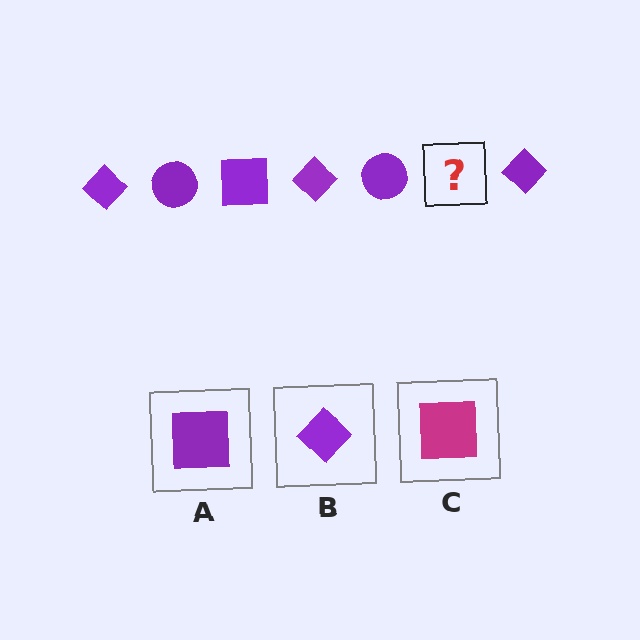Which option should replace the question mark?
Option A.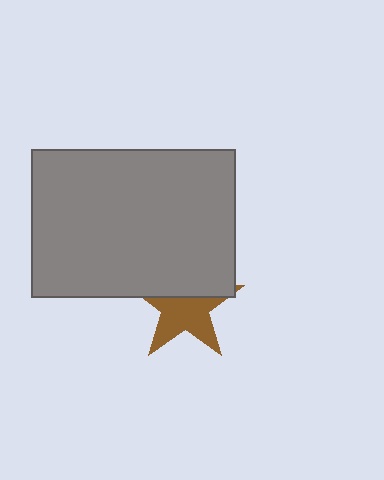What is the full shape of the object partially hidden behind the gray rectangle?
The partially hidden object is a brown star.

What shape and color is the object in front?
The object in front is a gray rectangle.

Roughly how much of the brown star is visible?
About half of it is visible (roughly 59%).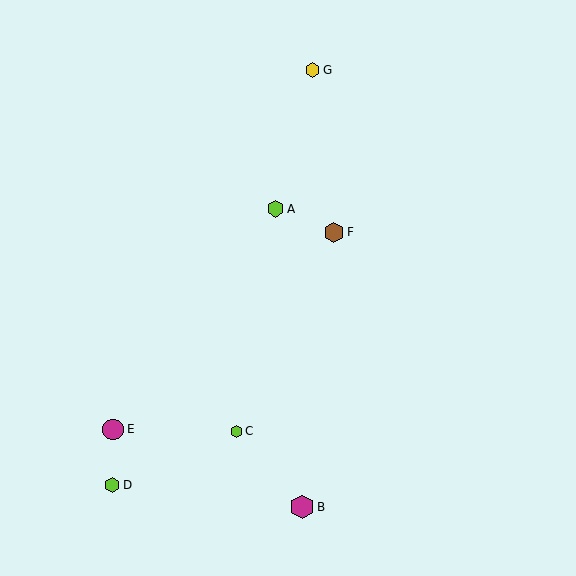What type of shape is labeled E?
Shape E is a magenta circle.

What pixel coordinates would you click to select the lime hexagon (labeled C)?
Click at (236, 431) to select the lime hexagon C.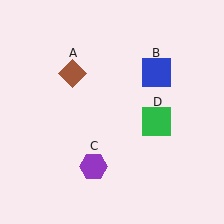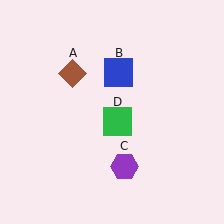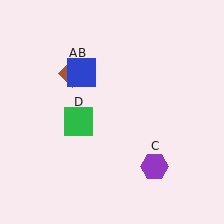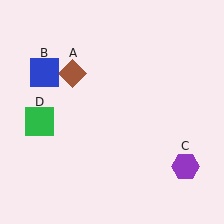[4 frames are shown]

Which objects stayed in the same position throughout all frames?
Brown diamond (object A) remained stationary.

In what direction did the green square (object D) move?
The green square (object D) moved left.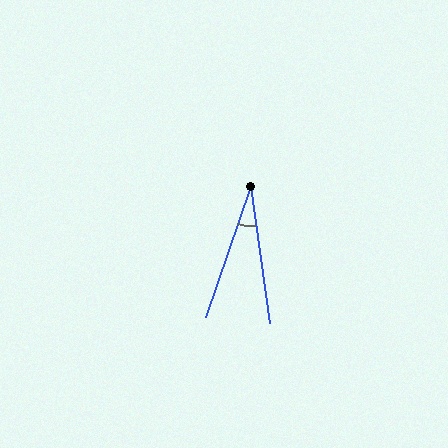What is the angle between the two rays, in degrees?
Approximately 27 degrees.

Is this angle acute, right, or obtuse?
It is acute.